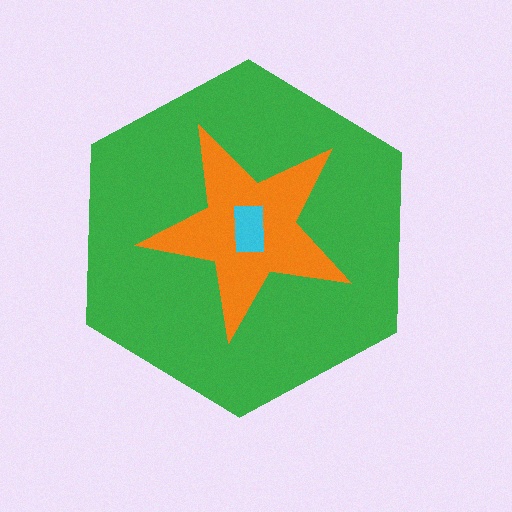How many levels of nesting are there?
3.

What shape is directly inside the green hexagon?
The orange star.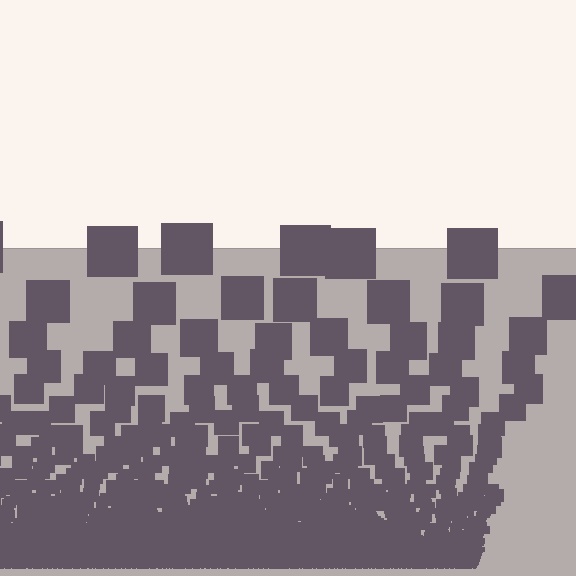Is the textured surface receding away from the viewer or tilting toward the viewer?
The surface appears to tilt toward the viewer. Texture elements get larger and sparser toward the top.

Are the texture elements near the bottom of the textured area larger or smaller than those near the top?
Smaller. The gradient is inverted — elements near the bottom are smaller and denser.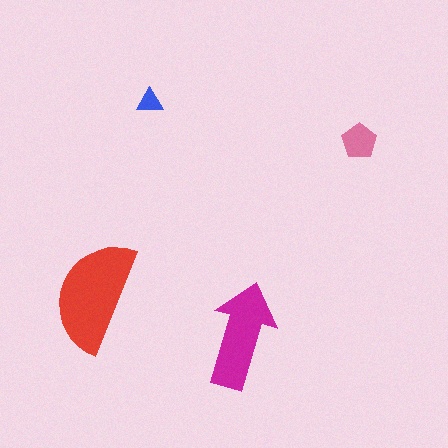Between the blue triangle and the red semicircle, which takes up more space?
The red semicircle.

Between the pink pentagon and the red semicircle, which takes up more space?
The red semicircle.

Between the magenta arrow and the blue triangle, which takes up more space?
The magenta arrow.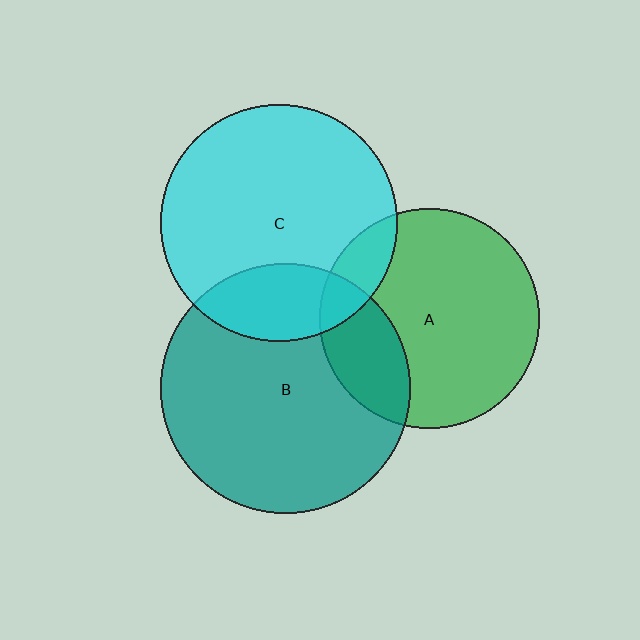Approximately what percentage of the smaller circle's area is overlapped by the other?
Approximately 25%.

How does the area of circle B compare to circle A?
Approximately 1.3 times.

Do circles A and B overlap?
Yes.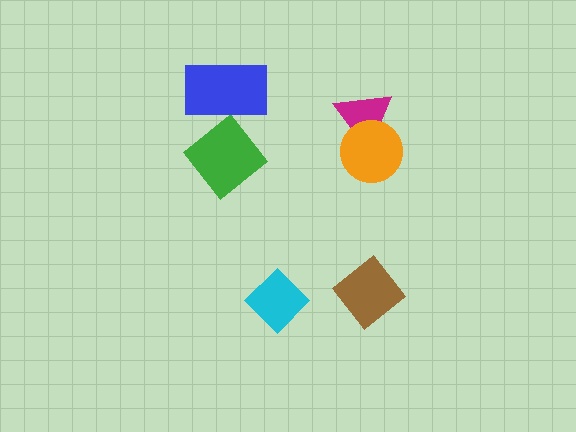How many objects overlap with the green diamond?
1 object overlaps with the green diamond.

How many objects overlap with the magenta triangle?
1 object overlaps with the magenta triangle.